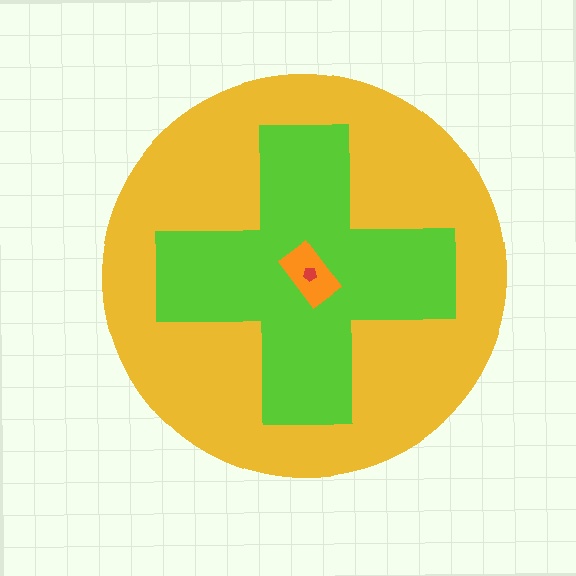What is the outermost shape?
The yellow circle.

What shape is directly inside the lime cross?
The orange rectangle.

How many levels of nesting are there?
4.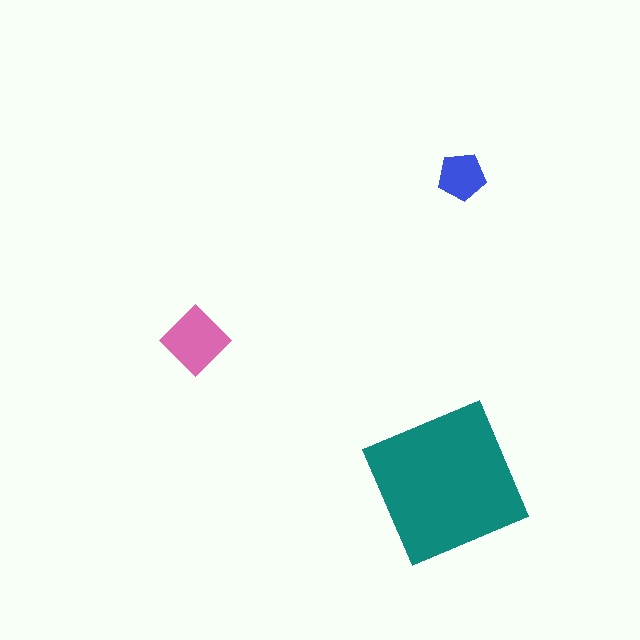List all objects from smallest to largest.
The blue pentagon, the pink diamond, the teal square.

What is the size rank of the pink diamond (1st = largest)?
2nd.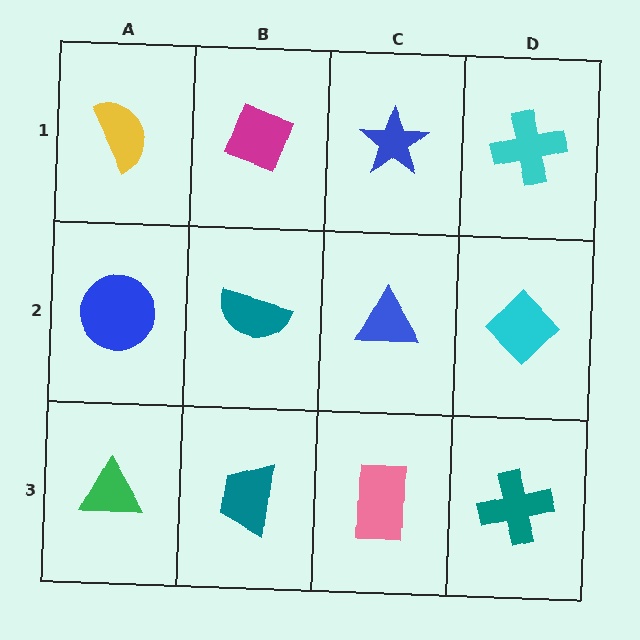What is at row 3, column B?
A teal trapezoid.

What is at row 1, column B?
A magenta diamond.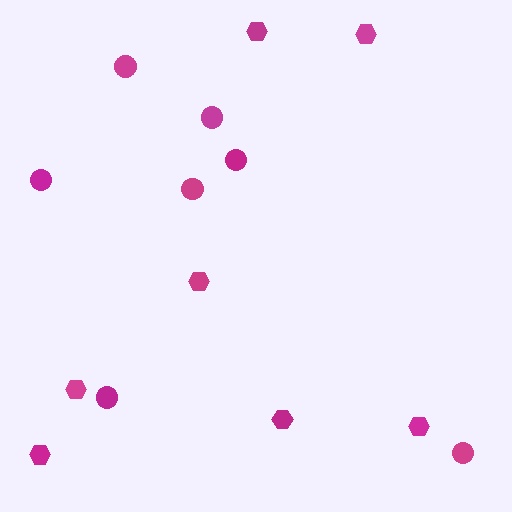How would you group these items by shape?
There are 2 groups: one group of hexagons (7) and one group of circles (7).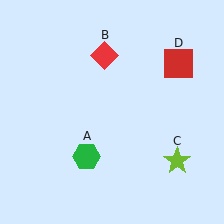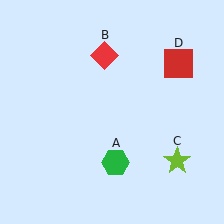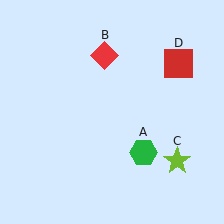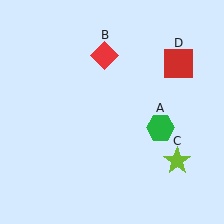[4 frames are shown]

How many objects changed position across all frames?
1 object changed position: green hexagon (object A).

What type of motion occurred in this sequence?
The green hexagon (object A) rotated counterclockwise around the center of the scene.